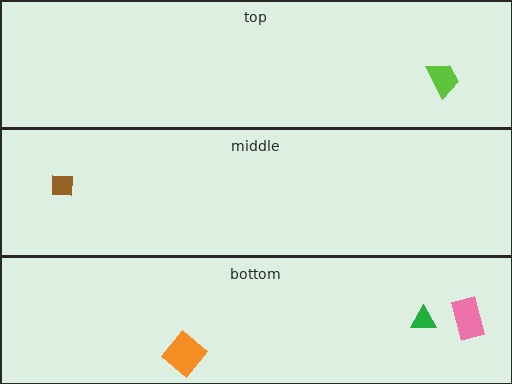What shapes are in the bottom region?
The orange diamond, the pink rectangle, the green triangle.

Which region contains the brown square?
The middle region.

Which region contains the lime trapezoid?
The top region.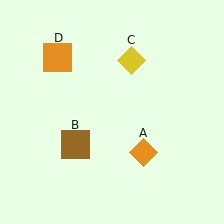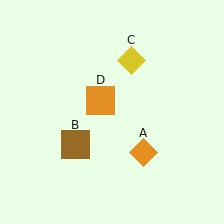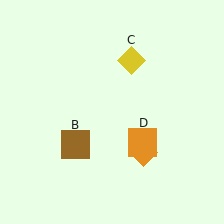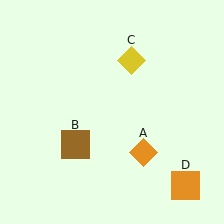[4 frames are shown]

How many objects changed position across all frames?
1 object changed position: orange square (object D).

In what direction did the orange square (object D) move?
The orange square (object D) moved down and to the right.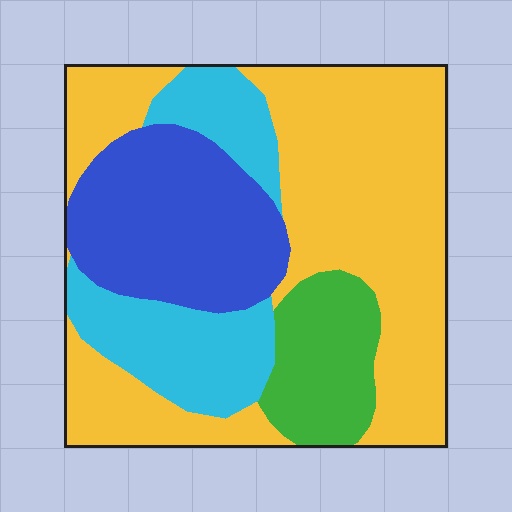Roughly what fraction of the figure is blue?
Blue takes up about one fifth (1/5) of the figure.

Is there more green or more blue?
Blue.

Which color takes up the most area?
Yellow, at roughly 50%.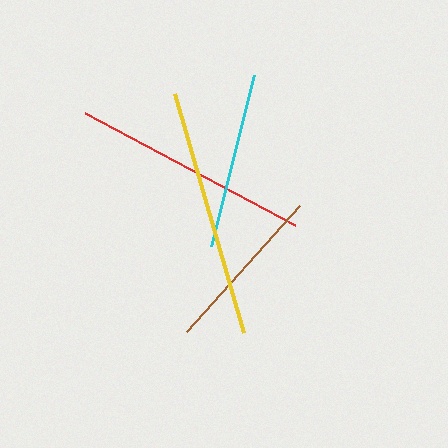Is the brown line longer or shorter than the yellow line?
The yellow line is longer than the brown line.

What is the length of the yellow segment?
The yellow segment is approximately 249 pixels long.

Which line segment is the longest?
The yellow line is the longest at approximately 249 pixels.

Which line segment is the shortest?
The brown line is the shortest at approximately 169 pixels.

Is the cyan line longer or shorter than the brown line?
The cyan line is longer than the brown line.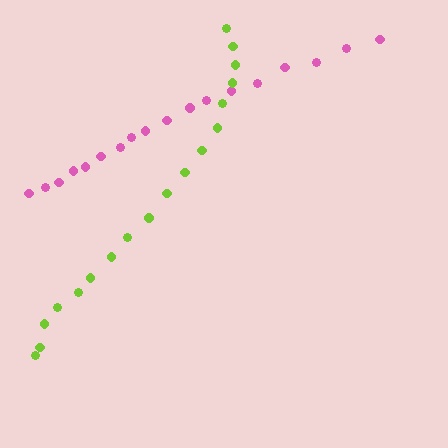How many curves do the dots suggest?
There are 2 distinct paths.